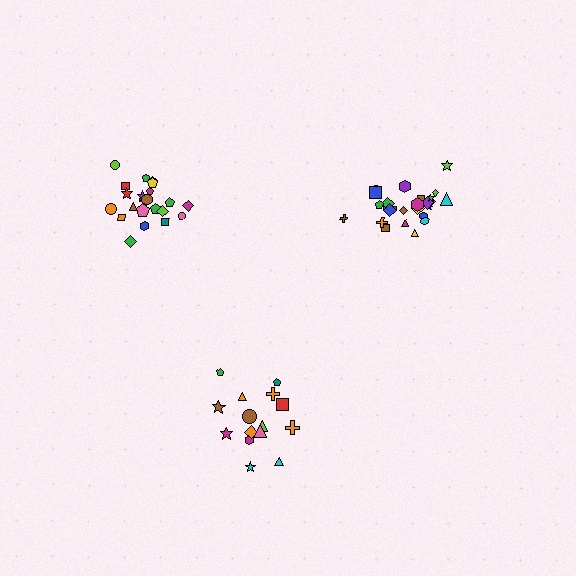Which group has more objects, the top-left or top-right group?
The top-right group.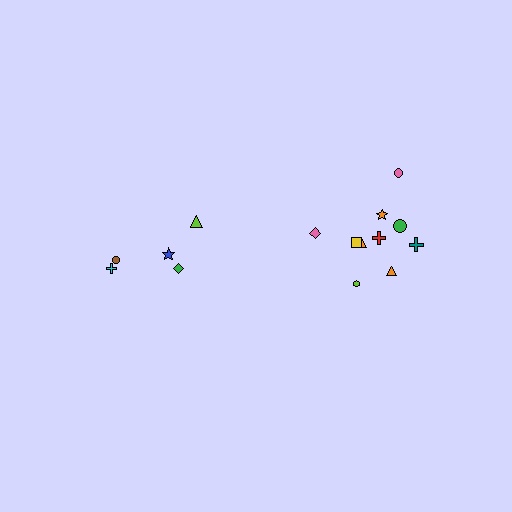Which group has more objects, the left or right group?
The right group.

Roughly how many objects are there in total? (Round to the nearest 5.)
Roughly 15 objects in total.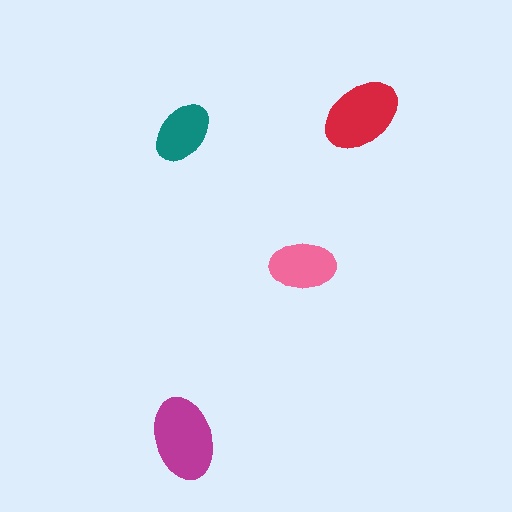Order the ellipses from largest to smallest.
the magenta one, the red one, the pink one, the teal one.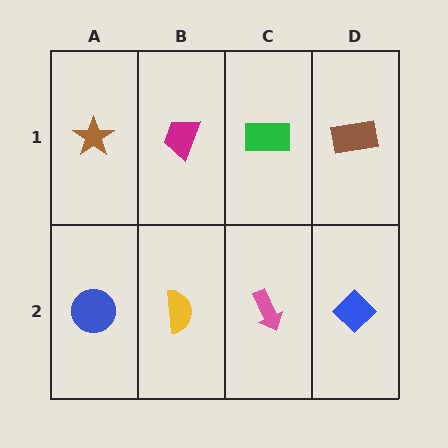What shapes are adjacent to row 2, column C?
A green rectangle (row 1, column C), a yellow semicircle (row 2, column B), a blue diamond (row 2, column D).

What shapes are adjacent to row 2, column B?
A magenta trapezoid (row 1, column B), a blue circle (row 2, column A), a pink arrow (row 2, column C).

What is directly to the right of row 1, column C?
A brown rectangle.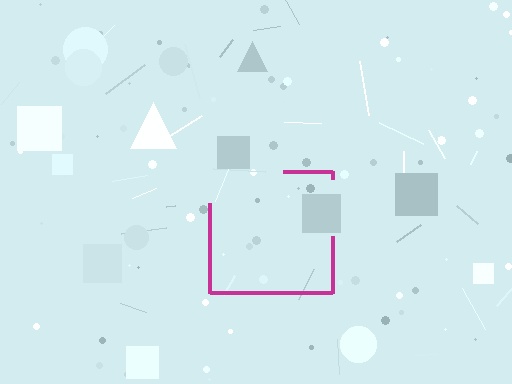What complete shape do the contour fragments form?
The contour fragments form a square.